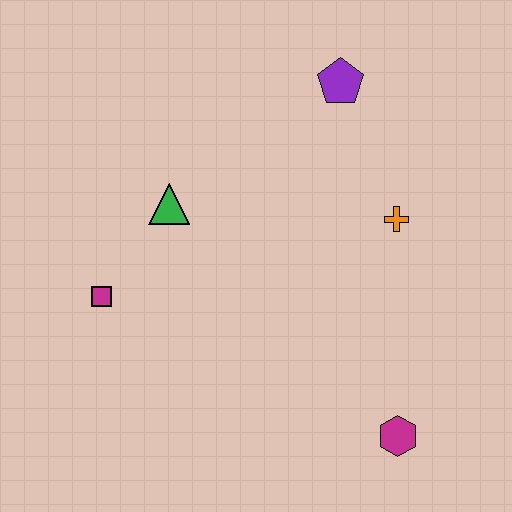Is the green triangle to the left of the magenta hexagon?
Yes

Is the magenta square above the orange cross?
No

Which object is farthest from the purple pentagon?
The magenta hexagon is farthest from the purple pentagon.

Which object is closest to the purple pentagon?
The orange cross is closest to the purple pentagon.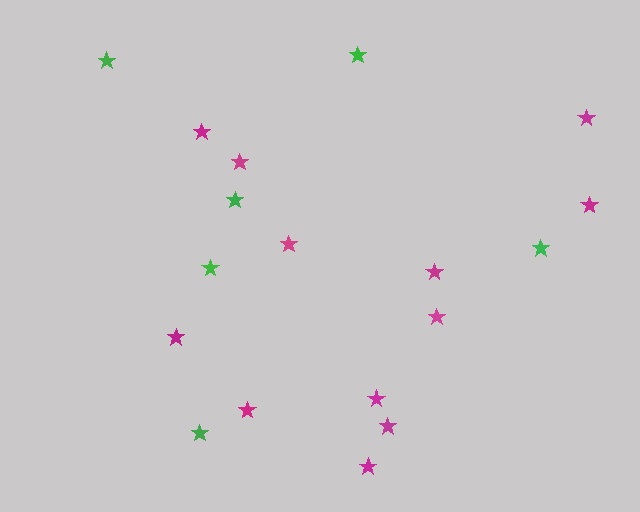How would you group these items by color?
There are 2 groups: one group of magenta stars (12) and one group of green stars (6).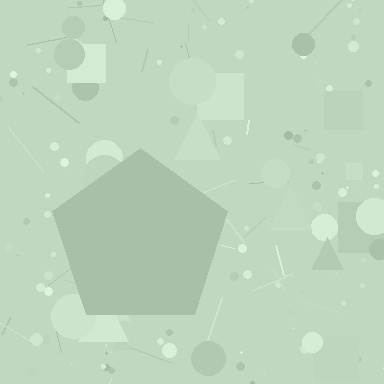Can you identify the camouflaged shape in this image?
The camouflaged shape is a pentagon.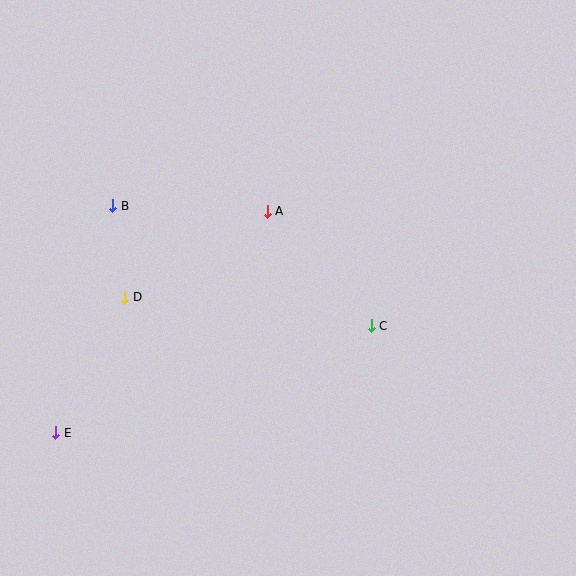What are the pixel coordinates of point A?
Point A is at (267, 211).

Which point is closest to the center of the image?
Point A at (267, 211) is closest to the center.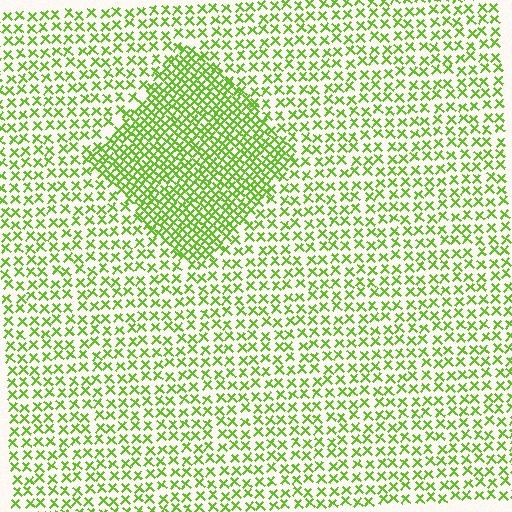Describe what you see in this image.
The image contains small lime elements arranged at two different densities. A diamond-shaped region is visible where the elements are more densely packed than the surrounding area.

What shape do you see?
I see a diamond.